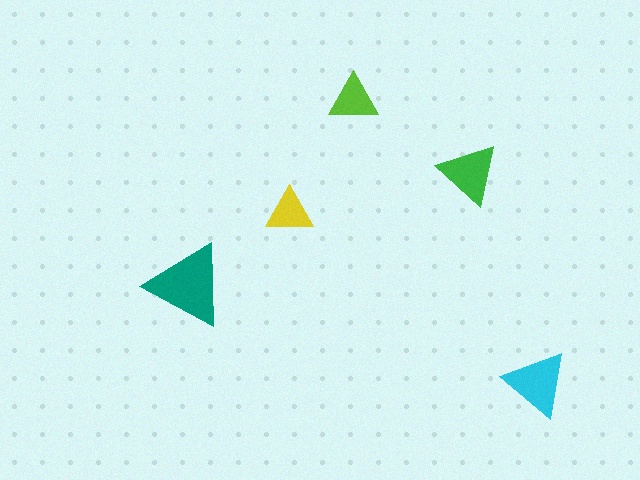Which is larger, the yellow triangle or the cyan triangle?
The cyan one.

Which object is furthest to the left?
The teal triangle is leftmost.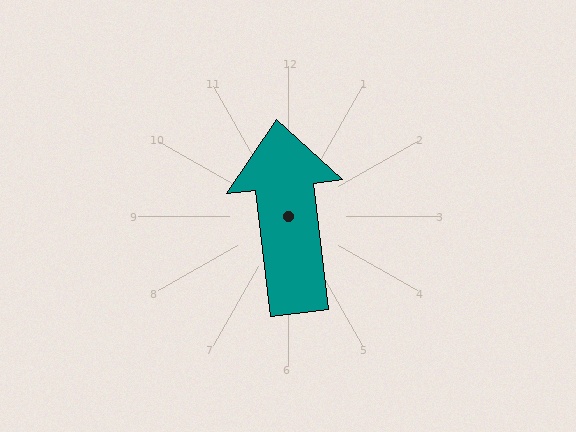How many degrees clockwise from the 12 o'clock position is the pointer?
Approximately 353 degrees.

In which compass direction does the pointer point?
North.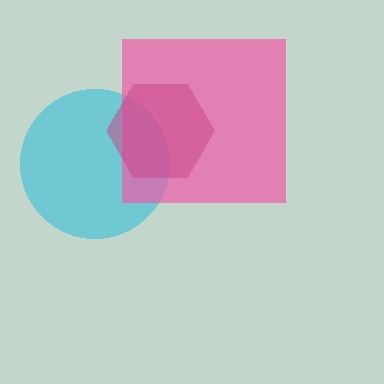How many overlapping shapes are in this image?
There are 3 overlapping shapes in the image.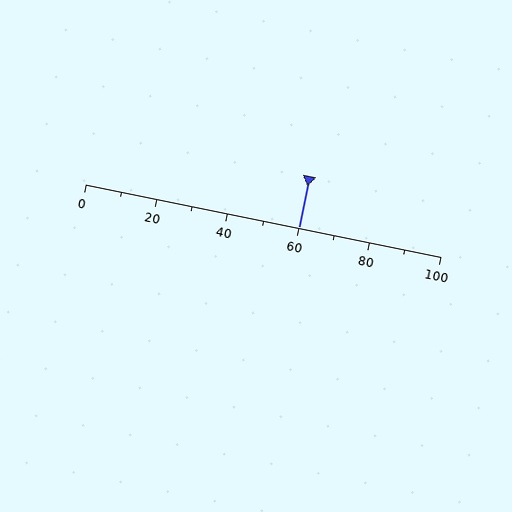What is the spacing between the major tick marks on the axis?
The major ticks are spaced 20 apart.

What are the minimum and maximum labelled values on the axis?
The axis runs from 0 to 100.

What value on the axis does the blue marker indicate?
The marker indicates approximately 60.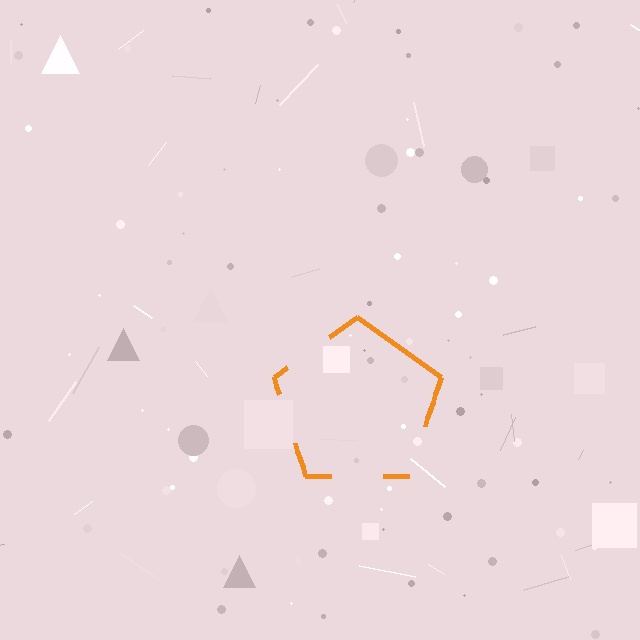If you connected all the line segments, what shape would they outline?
They would outline a pentagon.